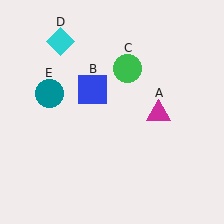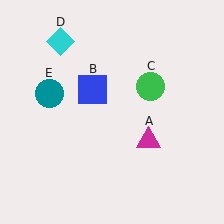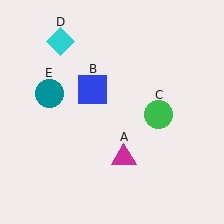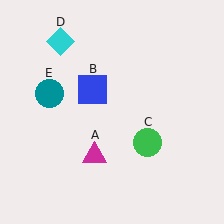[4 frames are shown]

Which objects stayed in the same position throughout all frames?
Blue square (object B) and cyan diamond (object D) and teal circle (object E) remained stationary.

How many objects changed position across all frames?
2 objects changed position: magenta triangle (object A), green circle (object C).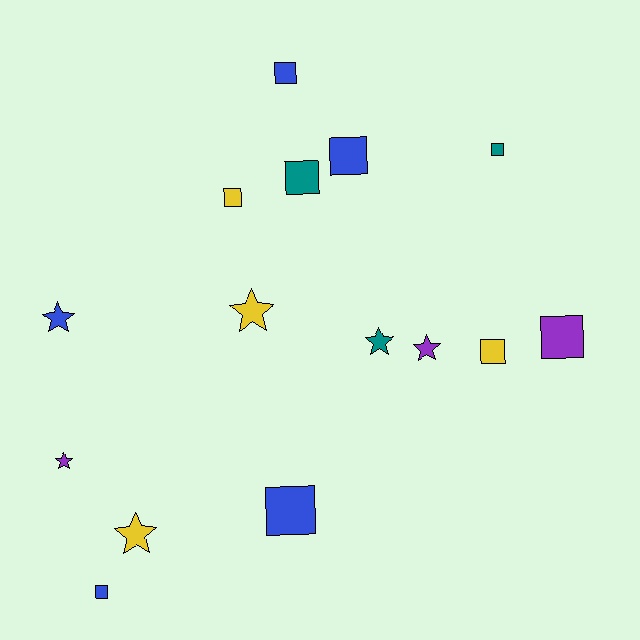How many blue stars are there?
There is 1 blue star.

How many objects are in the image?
There are 15 objects.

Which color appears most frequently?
Blue, with 5 objects.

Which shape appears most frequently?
Square, with 9 objects.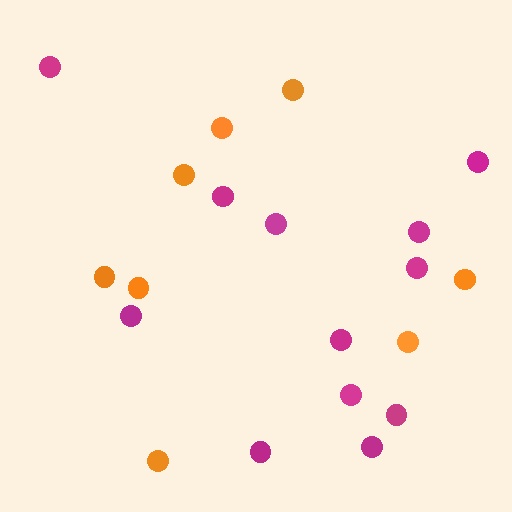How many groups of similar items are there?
There are 2 groups: one group of orange circles (8) and one group of magenta circles (12).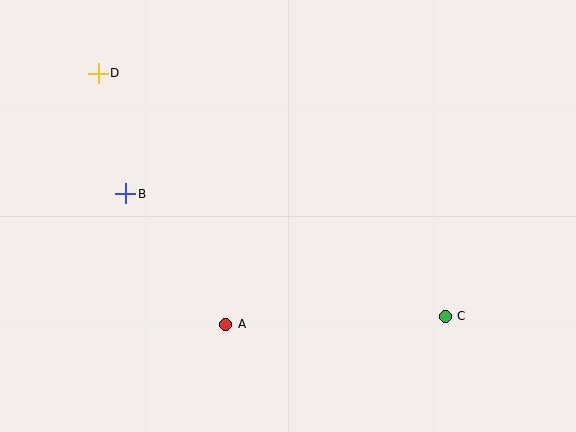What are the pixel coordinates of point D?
Point D is at (98, 73).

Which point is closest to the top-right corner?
Point C is closest to the top-right corner.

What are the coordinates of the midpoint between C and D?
The midpoint between C and D is at (272, 195).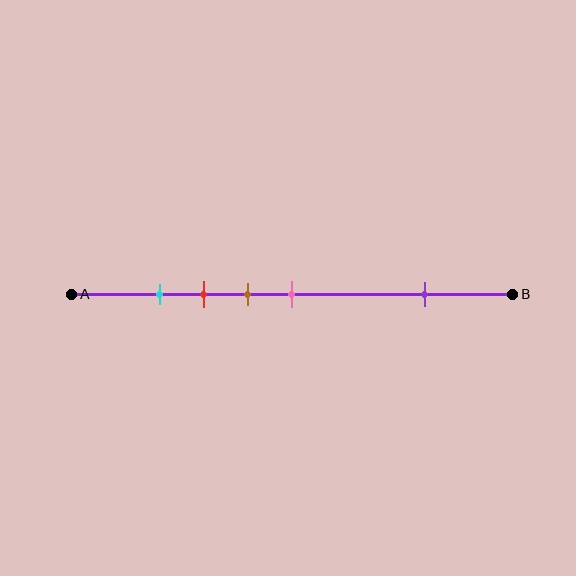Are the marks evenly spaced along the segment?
No, the marks are not evenly spaced.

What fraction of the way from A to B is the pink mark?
The pink mark is approximately 50% (0.5) of the way from A to B.